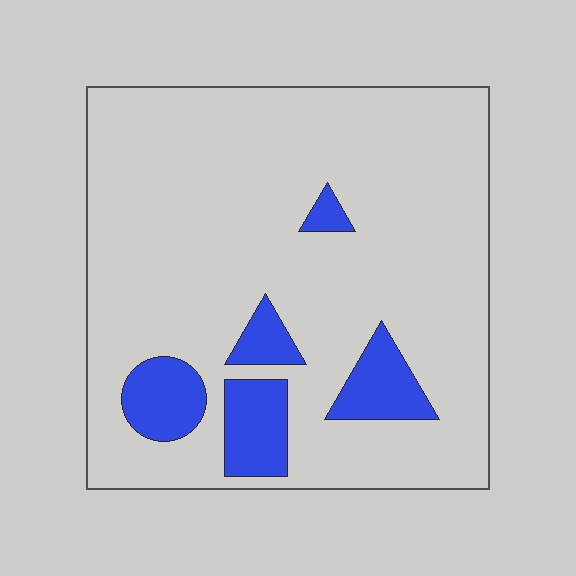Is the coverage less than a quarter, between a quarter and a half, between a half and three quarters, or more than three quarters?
Less than a quarter.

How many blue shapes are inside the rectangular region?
5.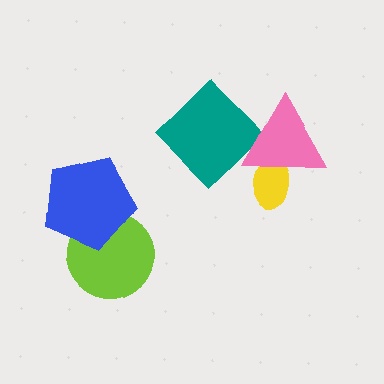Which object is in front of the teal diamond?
The pink triangle is in front of the teal diamond.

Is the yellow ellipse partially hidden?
Yes, it is partially covered by another shape.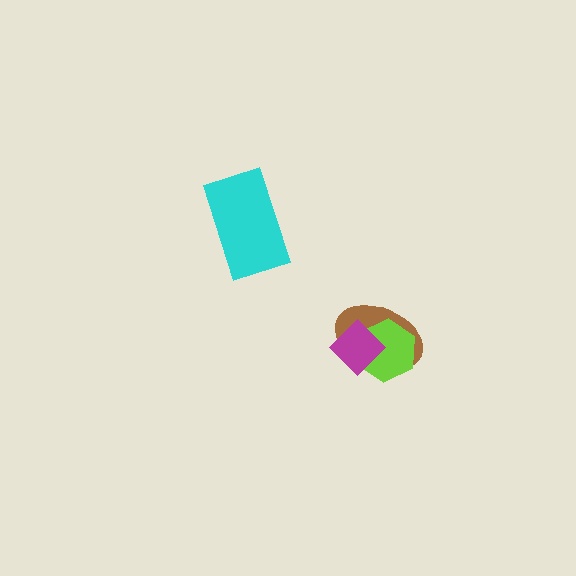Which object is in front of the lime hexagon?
The magenta diamond is in front of the lime hexagon.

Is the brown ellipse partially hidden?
Yes, it is partially covered by another shape.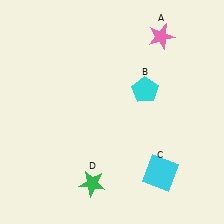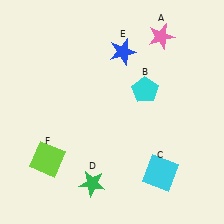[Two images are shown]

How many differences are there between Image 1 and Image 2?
There are 2 differences between the two images.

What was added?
A blue star (E), a lime square (F) were added in Image 2.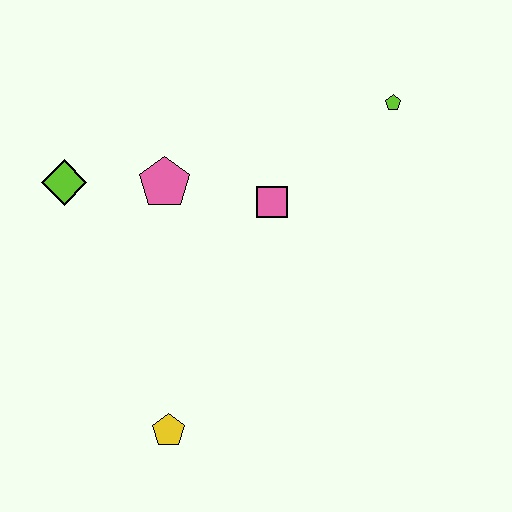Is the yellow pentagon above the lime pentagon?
No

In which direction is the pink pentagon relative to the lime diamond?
The pink pentagon is to the right of the lime diamond.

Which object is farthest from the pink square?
The yellow pentagon is farthest from the pink square.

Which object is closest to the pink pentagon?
The lime diamond is closest to the pink pentagon.